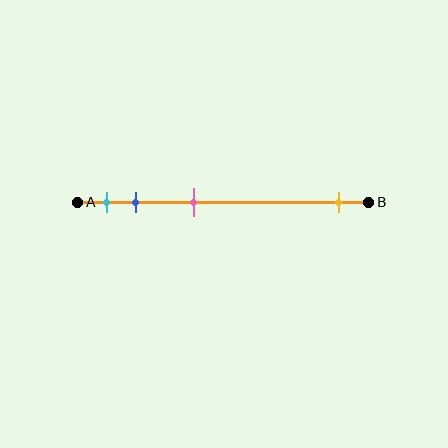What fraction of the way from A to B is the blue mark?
The blue mark is approximately 20% (0.2) of the way from A to B.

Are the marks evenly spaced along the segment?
No, the marks are not evenly spaced.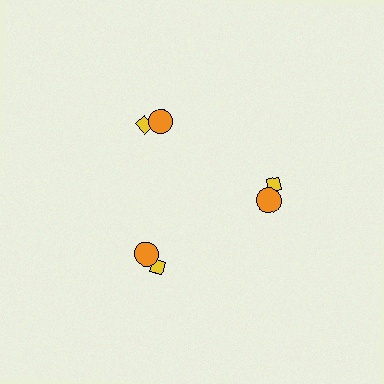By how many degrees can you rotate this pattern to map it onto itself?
The pattern maps onto itself every 120 degrees of rotation.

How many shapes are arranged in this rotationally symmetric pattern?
There are 6 shapes, arranged in 3 groups of 2.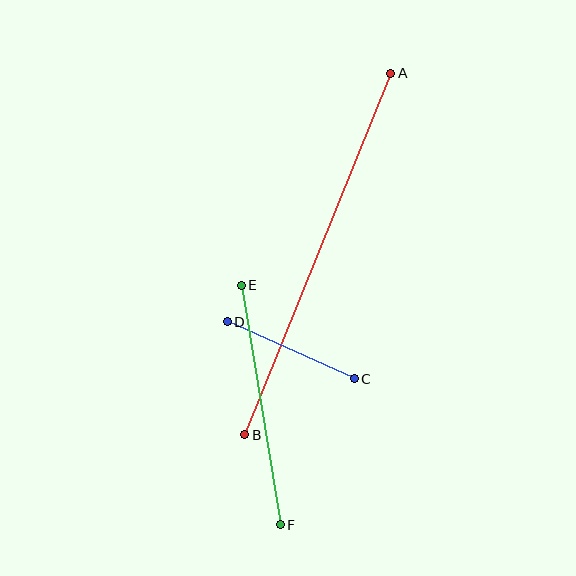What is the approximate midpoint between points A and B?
The midpoint is at approximately (318, 254) pixels.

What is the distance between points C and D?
The distance is approximately 139 pixels.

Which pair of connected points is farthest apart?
Points A and B are farthest apart.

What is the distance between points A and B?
The distance is approximately 390 pixels.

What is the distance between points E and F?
The distance is approximately 243 pixels.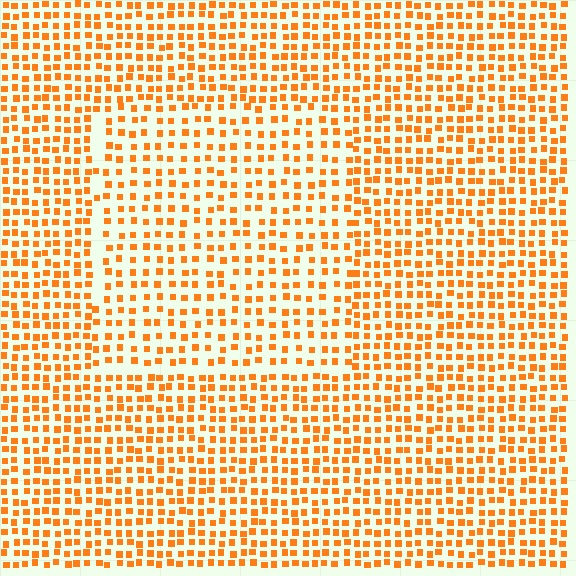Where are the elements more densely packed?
The elements are more densely packed outside the rectangle boundary.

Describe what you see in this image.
The image contains small orange elements arranged at two different densities. A rectangle-shaped region is visible where the elements are less densely packed than the surrounding area.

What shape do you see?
I see a rectangle.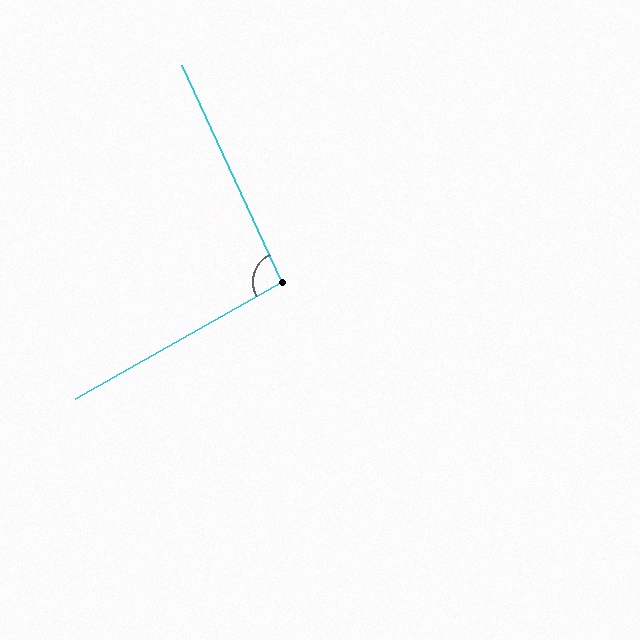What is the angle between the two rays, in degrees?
Approximately 95 degrees.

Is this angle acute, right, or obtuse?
It is approximately a right angle.